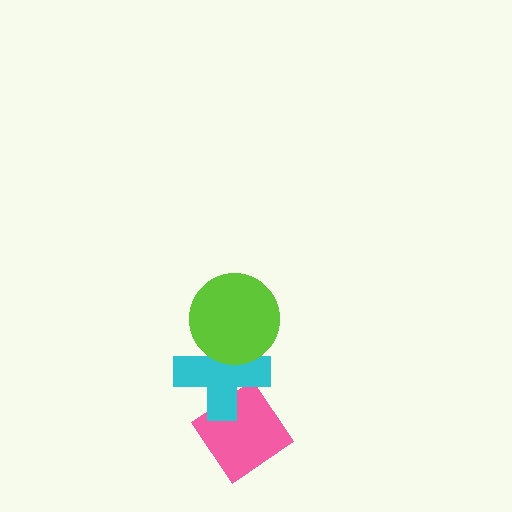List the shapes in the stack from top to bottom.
From top to bottom: the lime circle, the cyan cross, the pink diamond.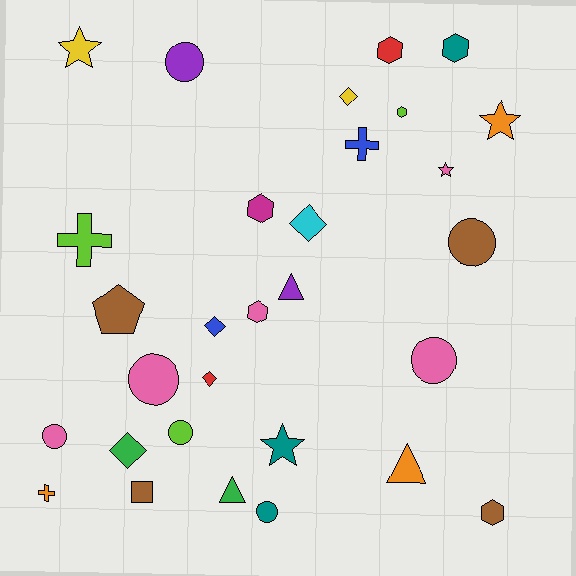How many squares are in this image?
There is 1 square.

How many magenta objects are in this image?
There is 1 magenta object.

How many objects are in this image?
There are 30 objects.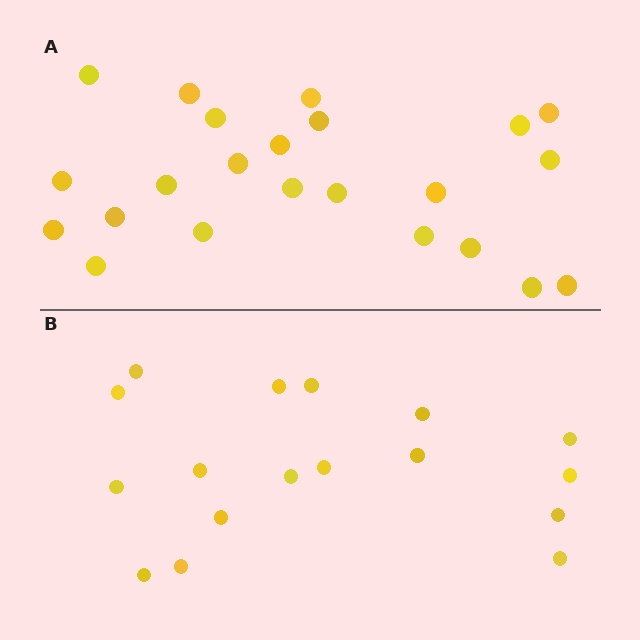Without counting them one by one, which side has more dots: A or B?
Region A (the top region) has more dots.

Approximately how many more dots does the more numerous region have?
Region A has about 6 more dots than region B.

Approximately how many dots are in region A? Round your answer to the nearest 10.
About 20 dots. (The exact count is 23, which rounds to 20.)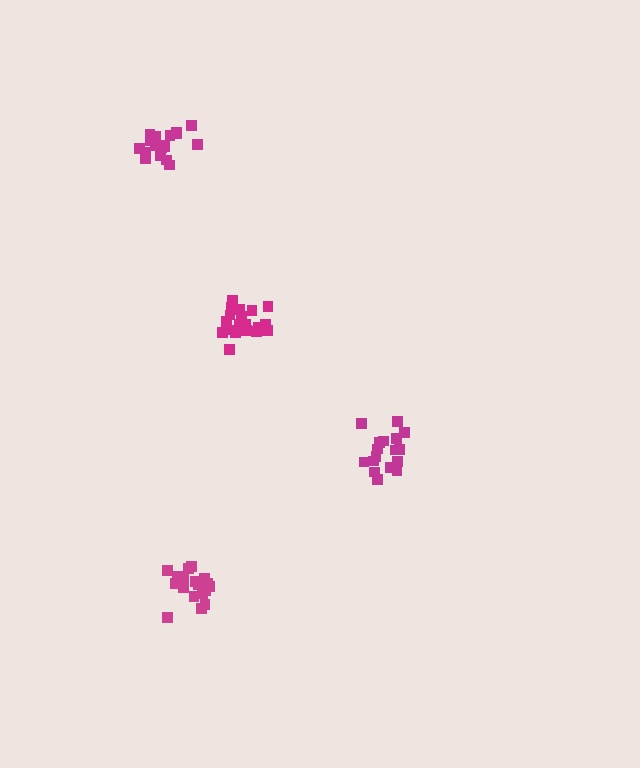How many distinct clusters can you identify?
There are 4 distinct clusters.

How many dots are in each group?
Group 1: 19 dots, Group 2: 18 dots, Group 3: 20 dots, Group 4: 18 dots (75 total).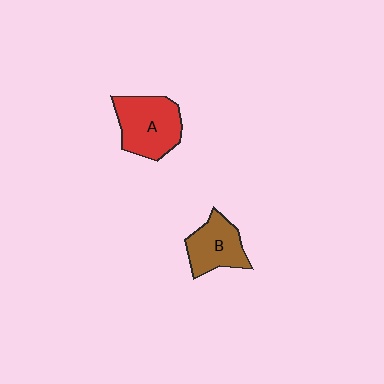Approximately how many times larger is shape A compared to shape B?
Approximately 1.3 times.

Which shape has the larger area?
Shape A (red).